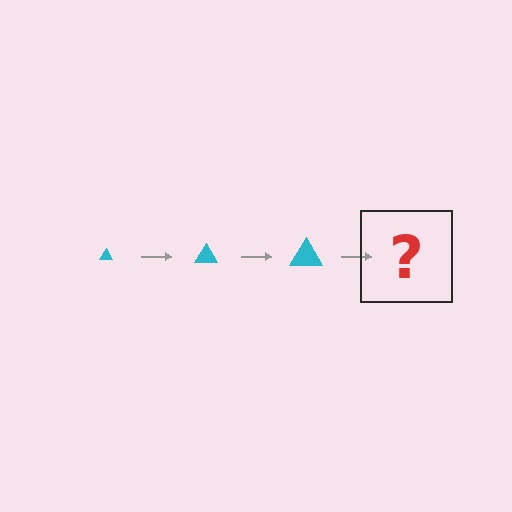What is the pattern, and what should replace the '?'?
The pattern is that the triangle gets progressively larger each step. The '?' should be a cyan triangle, larger than the previous one.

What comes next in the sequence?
The next element should be a cyan triangle, larger than the previous one.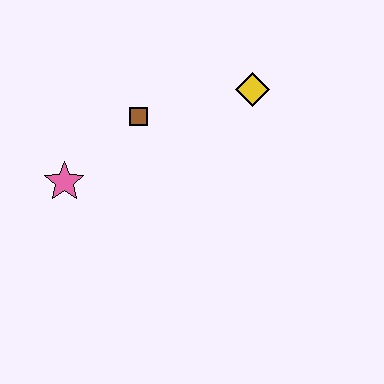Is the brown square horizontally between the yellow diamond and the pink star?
Yes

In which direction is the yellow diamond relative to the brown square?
The yellow diamond is to the right of the brown square.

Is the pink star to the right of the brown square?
No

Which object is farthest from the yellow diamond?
The pink star is farthest from the yellow diamond.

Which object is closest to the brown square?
The pink star is closest to the brown square.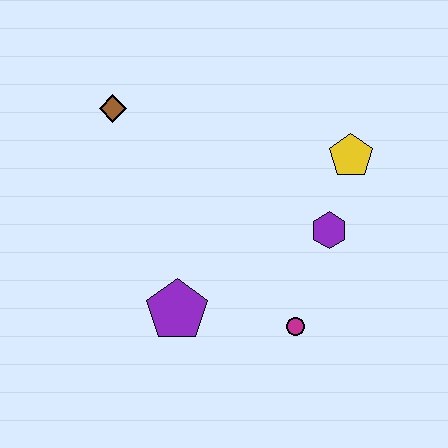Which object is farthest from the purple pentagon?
The yellow pentagon is farthest from the purple pentagon.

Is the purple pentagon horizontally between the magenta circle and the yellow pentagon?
No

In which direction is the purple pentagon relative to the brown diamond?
The purple pentagon is below the brown diamond.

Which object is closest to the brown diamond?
The purple pentagon is closest to the brown diamond.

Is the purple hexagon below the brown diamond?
Yes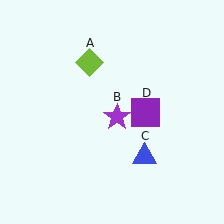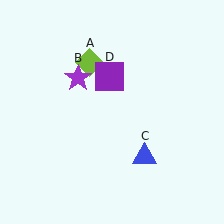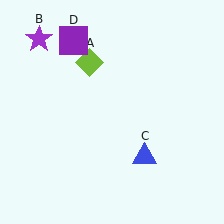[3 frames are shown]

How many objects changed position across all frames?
2 objects changed position: purple star (object B), purple square (object D).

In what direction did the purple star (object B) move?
The purple star (object B) moved up and to the left.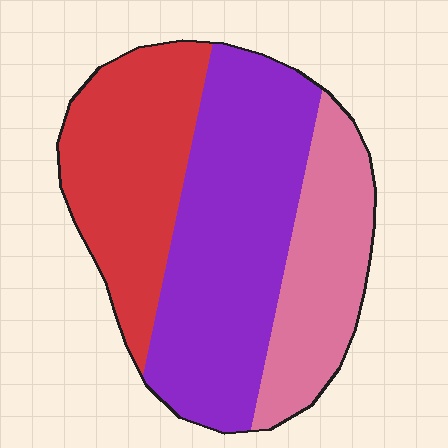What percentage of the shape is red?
Red takes up about one third (1/3) of the shape.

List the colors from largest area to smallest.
From largest to smallest: purple, red, pink.